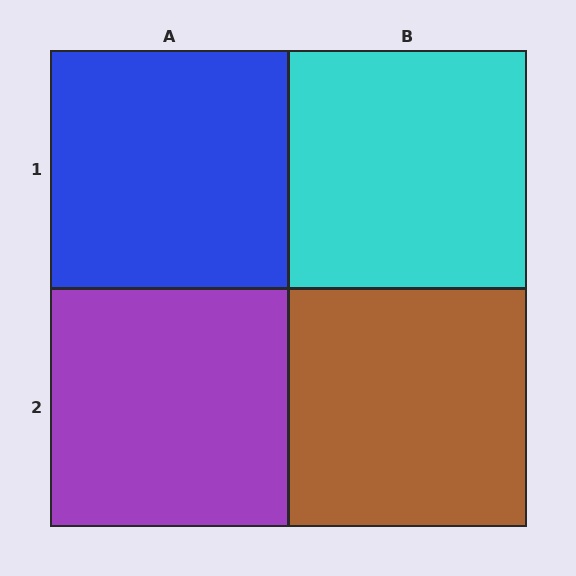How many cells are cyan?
1 cell is cyan.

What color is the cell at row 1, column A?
Blue.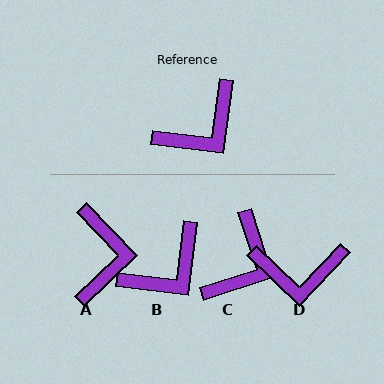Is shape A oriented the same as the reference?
No, it is off by about 51 degrees.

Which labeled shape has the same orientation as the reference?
B.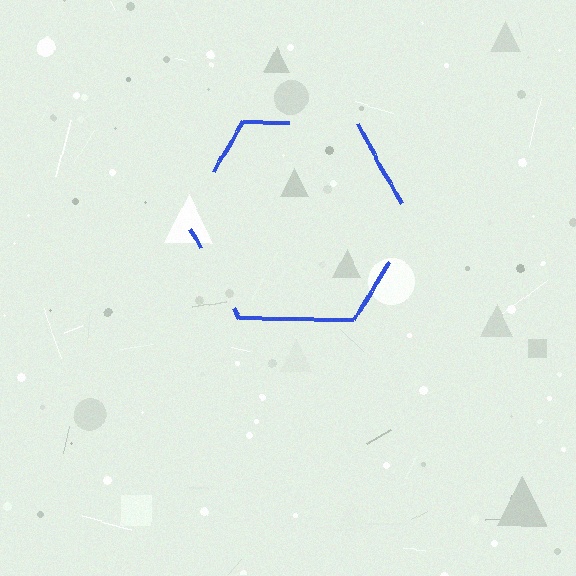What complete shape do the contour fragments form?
The contour fragments form a hexagon.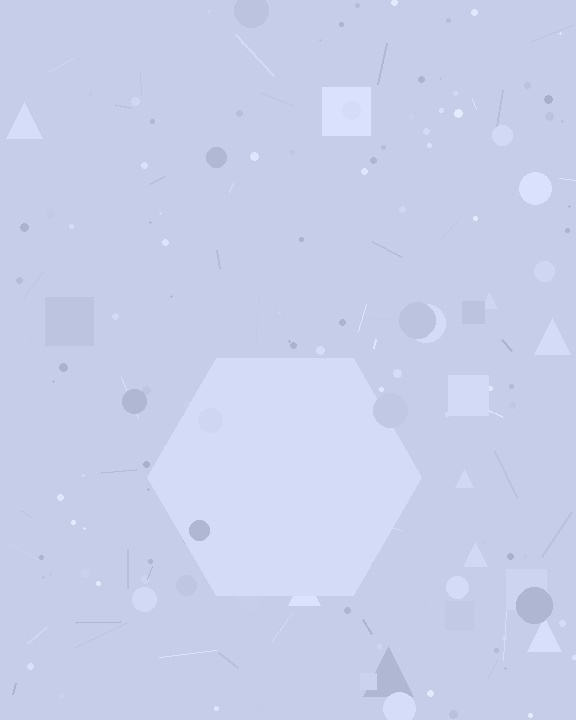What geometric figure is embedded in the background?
A hexagon is embedded in the background.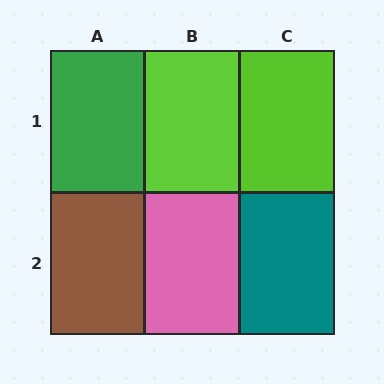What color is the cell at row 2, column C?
Teal.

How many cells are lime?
2 cells are lime.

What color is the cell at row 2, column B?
Pink.